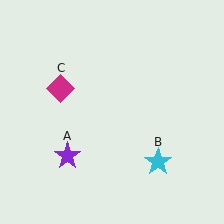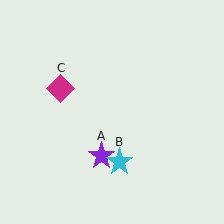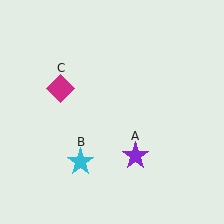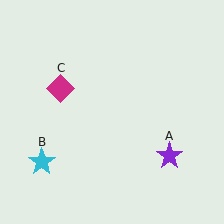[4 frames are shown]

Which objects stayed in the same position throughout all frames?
Magenta diamond (object C) remained stationary.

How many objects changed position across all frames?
2 objects changed position: purple star (object A), cyan star (object B).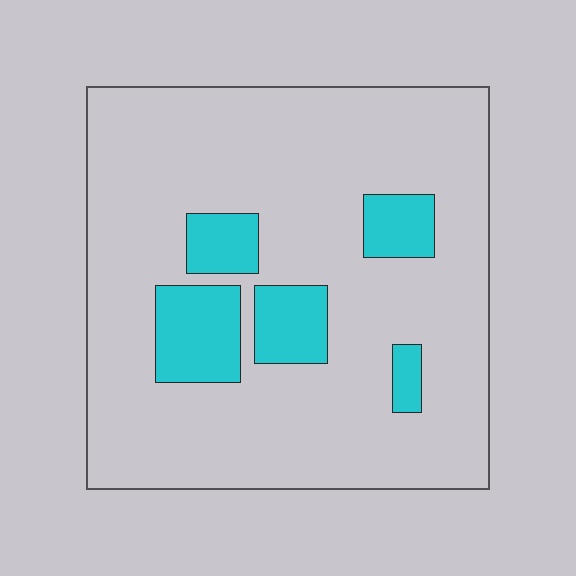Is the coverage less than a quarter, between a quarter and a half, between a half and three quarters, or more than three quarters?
Less than a quarter.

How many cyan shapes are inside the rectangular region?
5.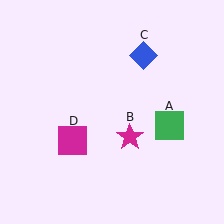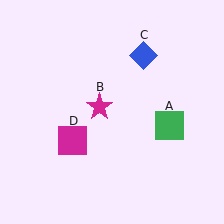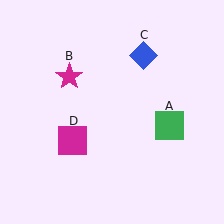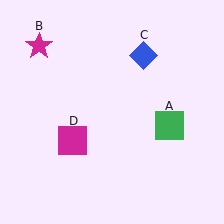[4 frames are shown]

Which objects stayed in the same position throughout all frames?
Green square (object A) and blue diamond (object C) and magenta square (object D) remained stationary.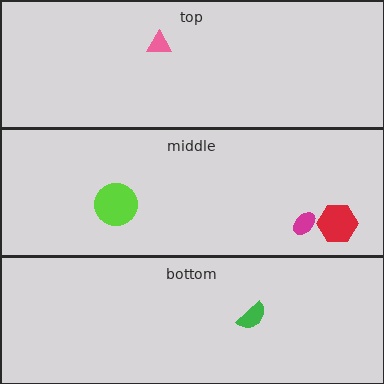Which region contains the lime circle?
The middle region.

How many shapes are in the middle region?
3.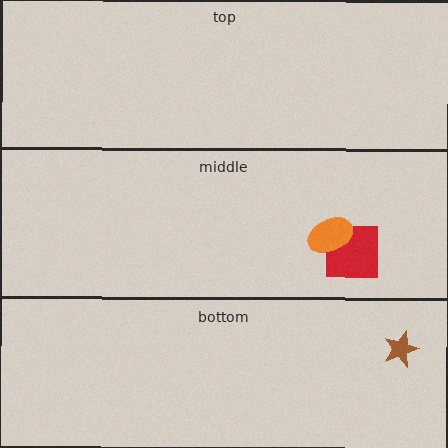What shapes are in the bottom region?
The brown star.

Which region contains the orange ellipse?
The middle region.